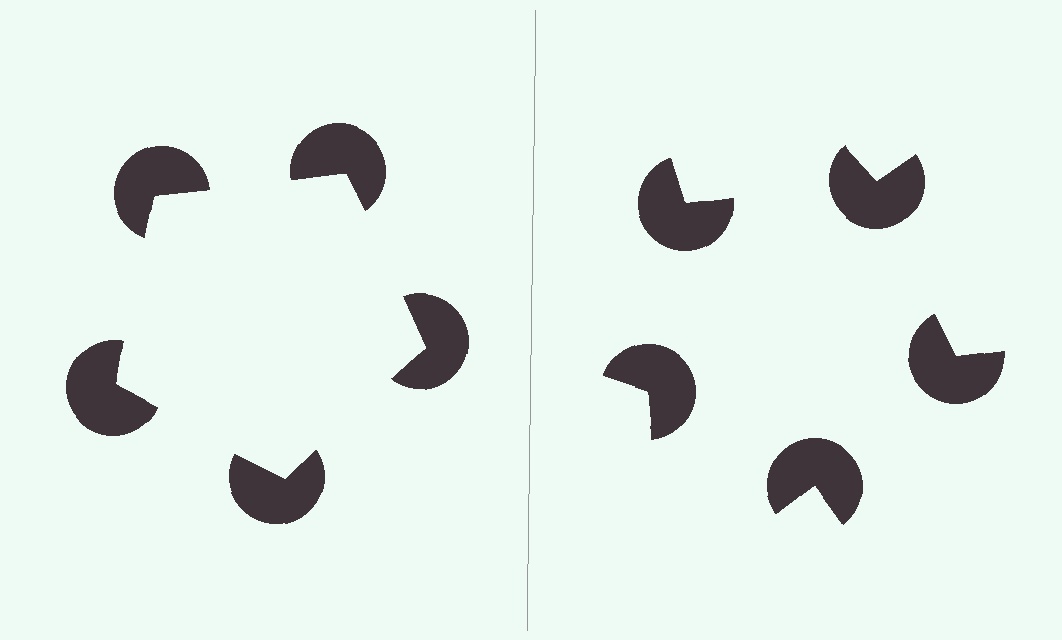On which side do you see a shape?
An illusory pentagon appears on the left side. On the right side the wedge cuts are rotated, so no coherent shape forms.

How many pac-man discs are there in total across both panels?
10 — 5 on each side.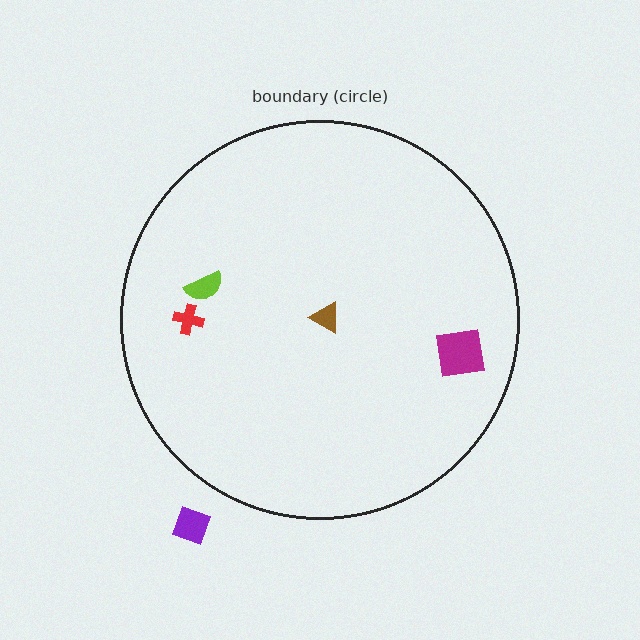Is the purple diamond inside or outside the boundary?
Outside.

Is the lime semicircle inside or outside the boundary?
Inside.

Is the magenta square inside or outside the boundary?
Inside.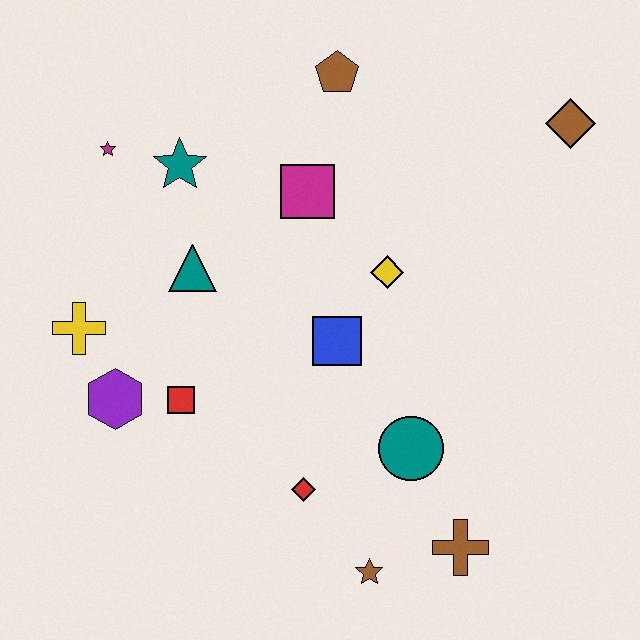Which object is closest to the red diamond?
The brown star is closest to the red diamond.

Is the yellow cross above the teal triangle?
No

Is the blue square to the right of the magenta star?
Yes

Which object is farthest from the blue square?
The brown diamond is farthest from the blue square.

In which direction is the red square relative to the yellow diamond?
The red square is to the left of the yellow diamond.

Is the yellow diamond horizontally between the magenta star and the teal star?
No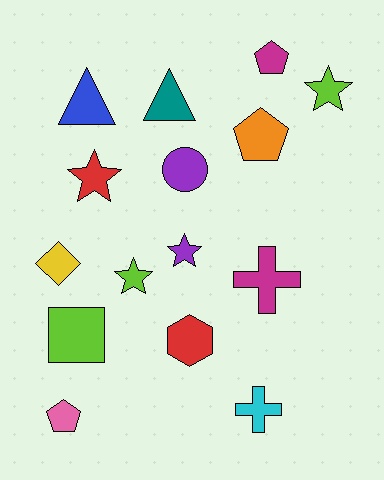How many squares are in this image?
There is 1 square.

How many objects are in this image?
There are 15 objects.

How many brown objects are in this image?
There are no brown objects.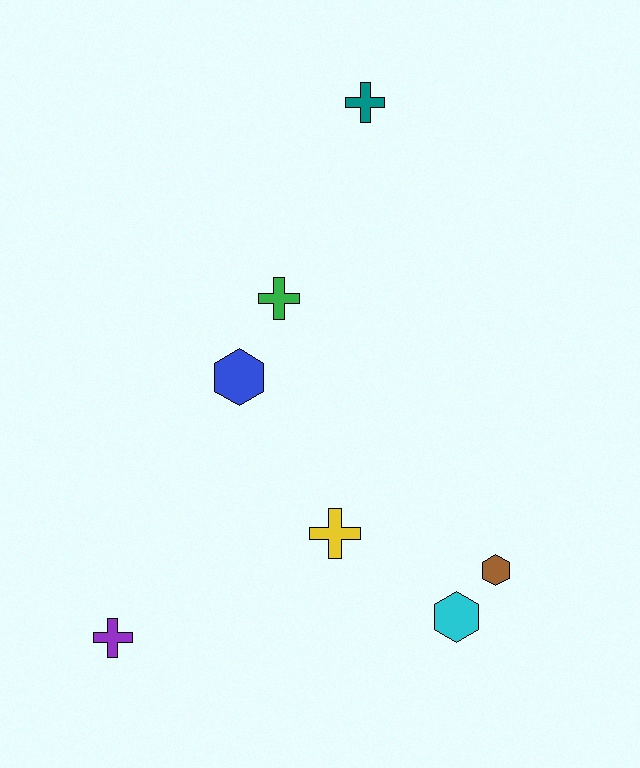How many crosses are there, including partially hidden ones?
There are 4 crosses.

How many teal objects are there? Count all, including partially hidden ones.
There is 1 teal object.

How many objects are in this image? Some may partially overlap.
There are 7 objects.